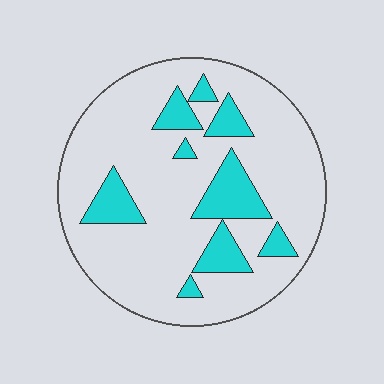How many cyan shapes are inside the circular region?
9.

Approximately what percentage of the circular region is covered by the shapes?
Approximately 20%.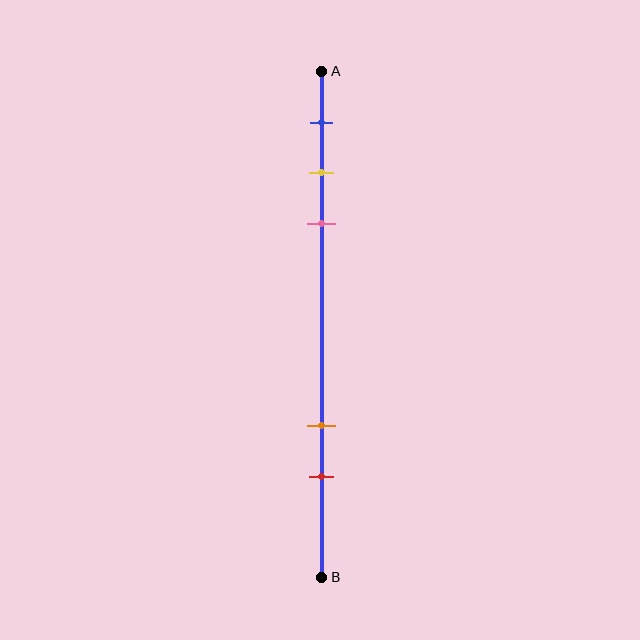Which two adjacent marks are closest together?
The yellow and pink marks are the closest adjacent pair.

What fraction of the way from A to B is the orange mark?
The orange mark is approximately 70% (0.7) of the way from A to B.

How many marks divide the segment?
There are 5 marks dividing the segment.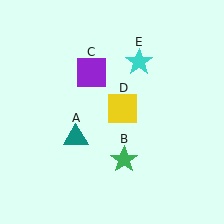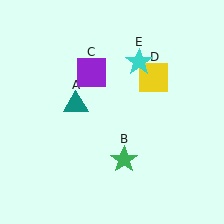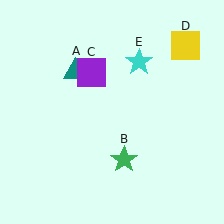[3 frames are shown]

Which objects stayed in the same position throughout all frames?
Green star (object B) and purple square (object C) and cyan star (object E) remained stationary.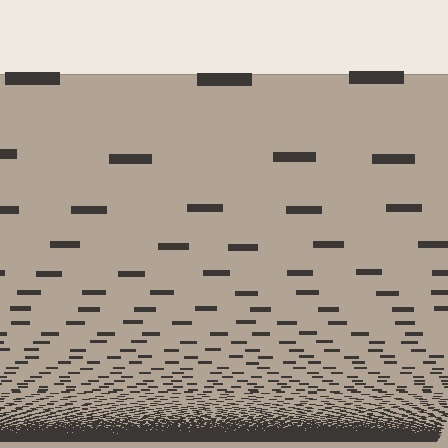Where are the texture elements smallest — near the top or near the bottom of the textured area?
Near the bottom.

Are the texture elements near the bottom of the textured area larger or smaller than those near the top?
Smaller. The gradient is inverted — elements near the bottom are smaller and denser.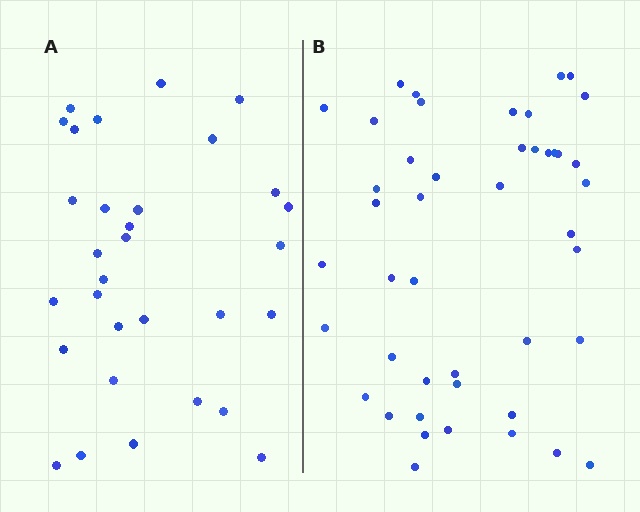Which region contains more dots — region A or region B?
Region B (the right region) has more dots.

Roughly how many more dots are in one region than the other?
Region B has approximately 15 more dots than region A.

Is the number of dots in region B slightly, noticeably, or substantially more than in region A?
Region B has substantially more. The ratio is roughly 1.5 to 1.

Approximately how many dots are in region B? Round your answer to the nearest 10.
About 40 dots. (The exact count is 45, which rounds to 40.)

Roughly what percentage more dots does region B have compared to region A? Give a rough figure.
About 45% more.